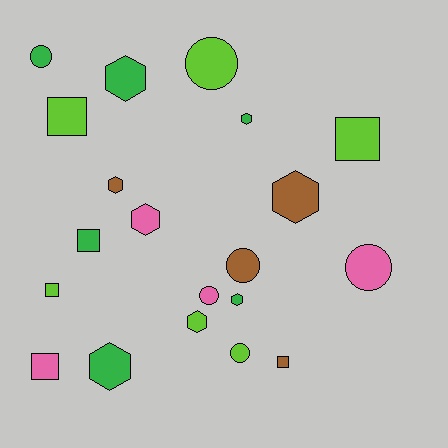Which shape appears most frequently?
Hexagon, with 8 objects.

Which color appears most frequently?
Green, with 6 objects.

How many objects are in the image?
There are 20 objects.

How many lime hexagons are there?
There is 1 lime hexagon.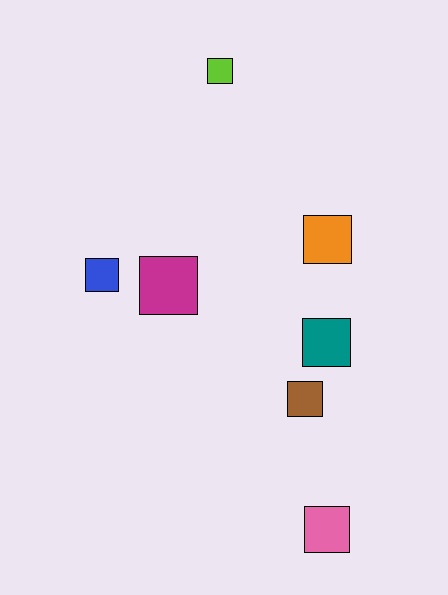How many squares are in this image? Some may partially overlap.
There are 7 squares.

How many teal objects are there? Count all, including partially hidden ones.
There is 1 teal object.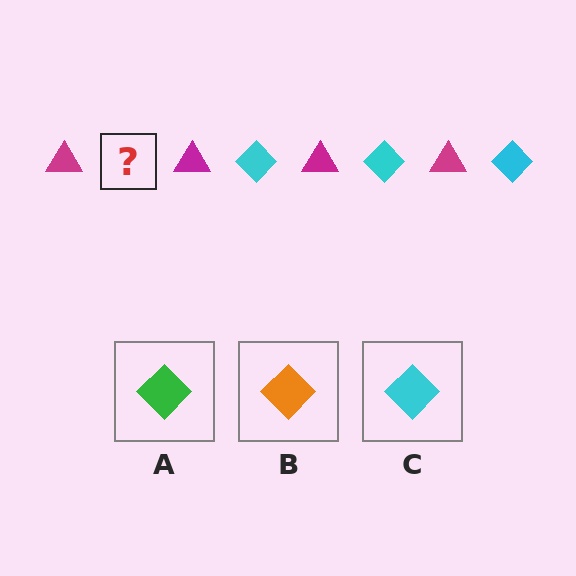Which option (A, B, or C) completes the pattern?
C.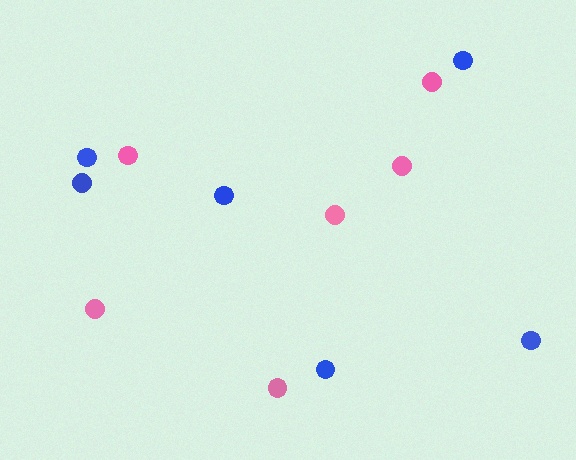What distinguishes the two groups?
There are 2 groups: one group of blue circles (6) and one group of pink circles (6).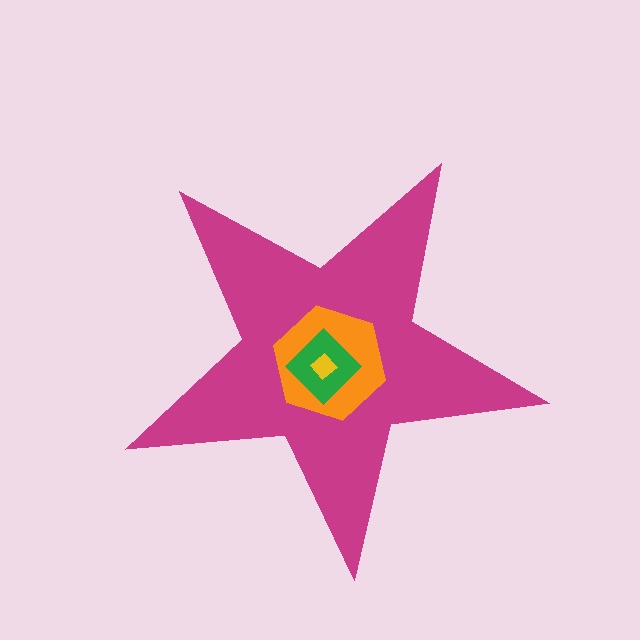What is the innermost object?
The yellow diamond.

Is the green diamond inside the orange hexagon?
Yes.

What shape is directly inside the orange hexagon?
The green diamond.